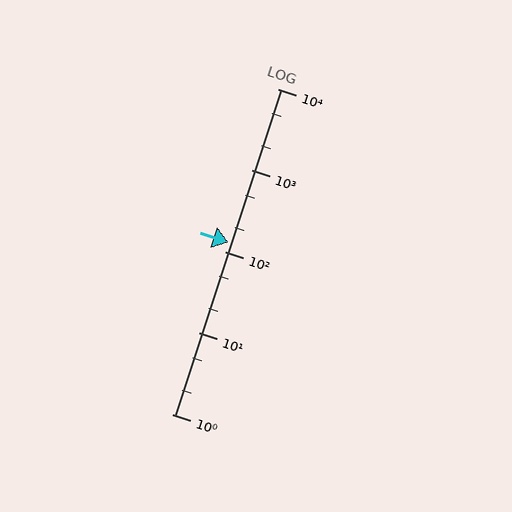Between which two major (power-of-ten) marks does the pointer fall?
The pointer is between 100 and 1000.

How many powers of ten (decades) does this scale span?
The scale spans 4 decades, from 1 to 10000.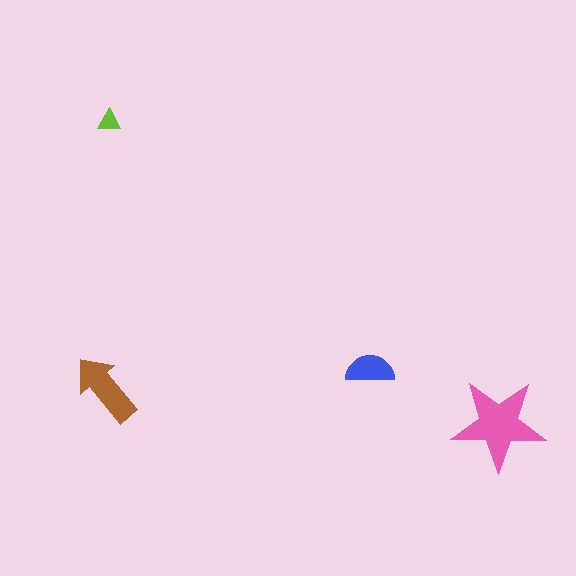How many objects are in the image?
There are 4 objects in the image.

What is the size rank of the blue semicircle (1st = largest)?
3rd.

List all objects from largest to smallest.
The pink star, the brown arrow, the blue semicircle, the lime triangle.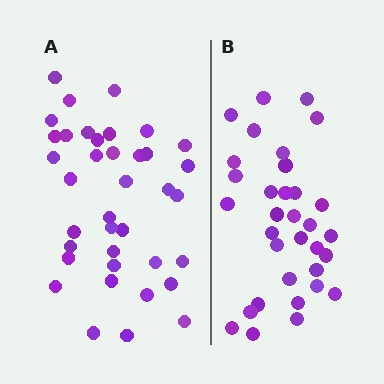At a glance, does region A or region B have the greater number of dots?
Region A (the left region) has more dots.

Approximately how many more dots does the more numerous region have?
Region A has about 5 more dots than region B.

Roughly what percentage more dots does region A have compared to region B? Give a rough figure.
About 15% more.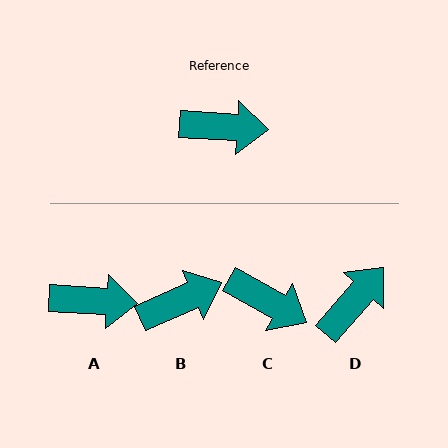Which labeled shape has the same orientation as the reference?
A.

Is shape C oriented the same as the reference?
No, it is off by about 26 degrees.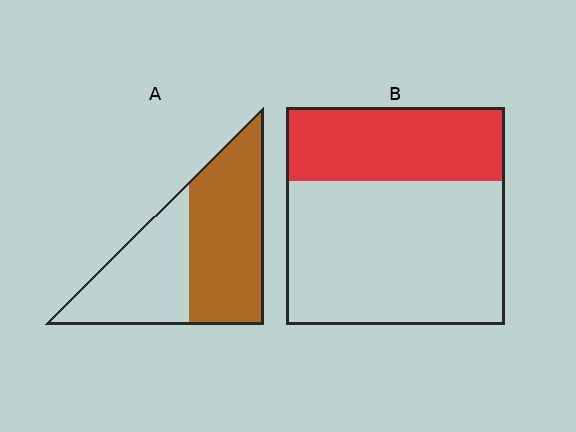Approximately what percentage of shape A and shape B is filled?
A is approximately 55% and B is approximately 35%.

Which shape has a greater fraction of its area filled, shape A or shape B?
Shape A.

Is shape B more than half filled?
No.